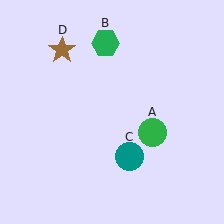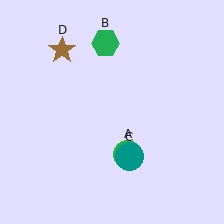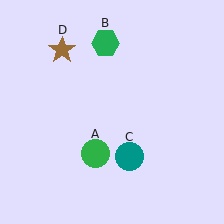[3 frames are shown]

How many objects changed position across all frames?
1 object changed position: green circle (object A).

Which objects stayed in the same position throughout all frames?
Green hexagon (object B) and teal circle (object C) and brown star (object D) remained stationary.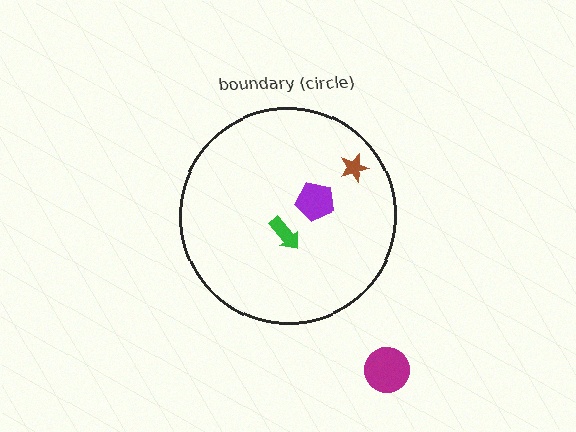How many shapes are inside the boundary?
3 inside, 1 outside.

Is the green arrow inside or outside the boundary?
Inside.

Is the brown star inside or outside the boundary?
Inside.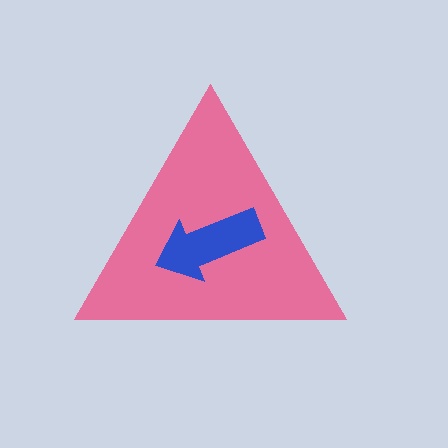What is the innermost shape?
The blue arrow.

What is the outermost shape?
The pink triangle.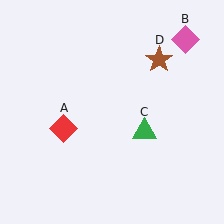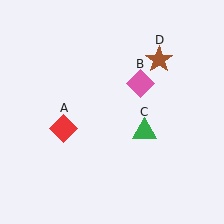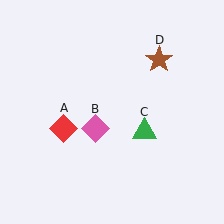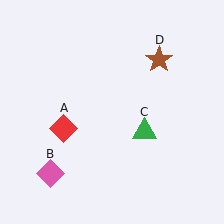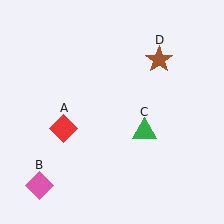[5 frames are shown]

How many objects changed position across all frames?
1 object changed position: pink diamond (object B).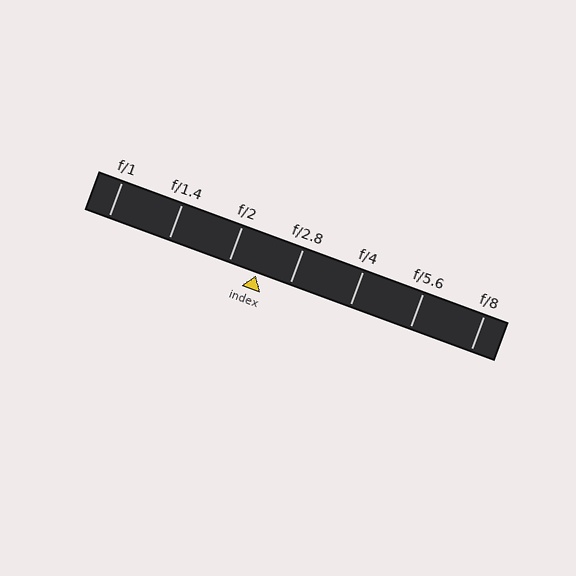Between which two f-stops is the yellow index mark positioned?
The index mark is between f/2 and f/2.8.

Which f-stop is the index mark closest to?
The index mark is closest to f/2.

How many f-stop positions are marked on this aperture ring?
There are 7 f-stop positions marked.